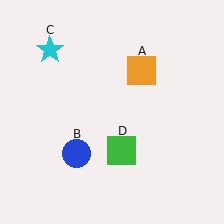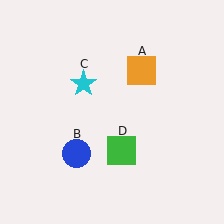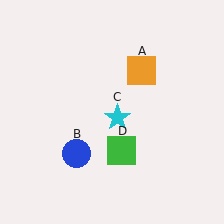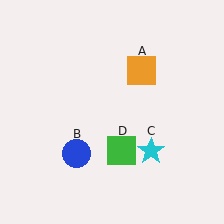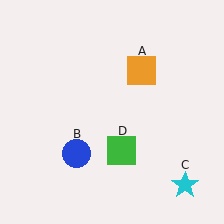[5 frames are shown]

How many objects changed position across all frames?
1 object changed position: cyan star (object C).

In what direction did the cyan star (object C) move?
The cyan star (object C) moved down and to the right.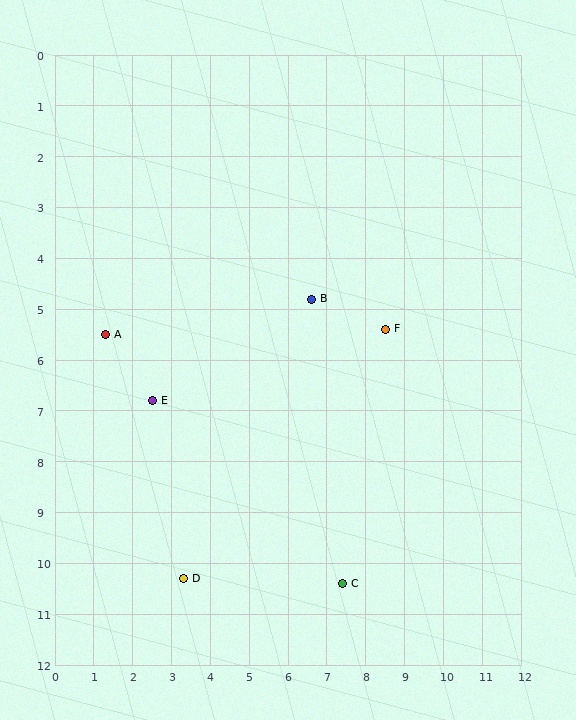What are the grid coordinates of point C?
Point C is at approximately (7.4, 10.4).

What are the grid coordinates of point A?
Point A is at approximately (1.3, 5.5).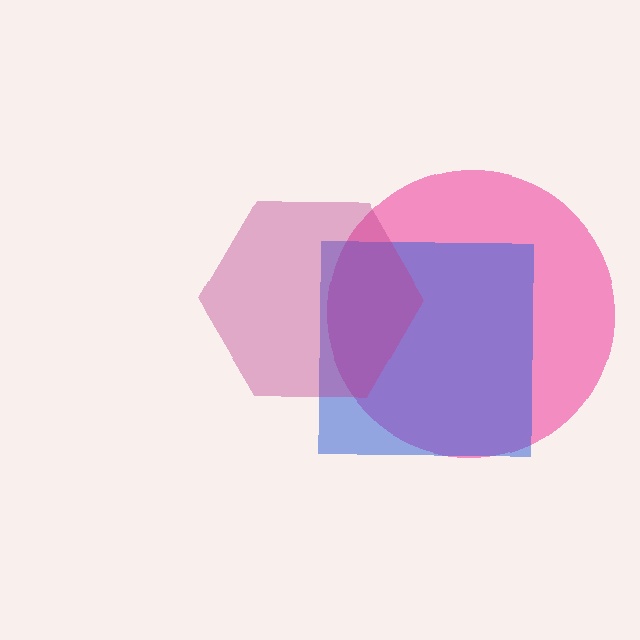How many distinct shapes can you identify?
There are 3 distinct shapes: a pink circle, a blue square, a magenta hexagon.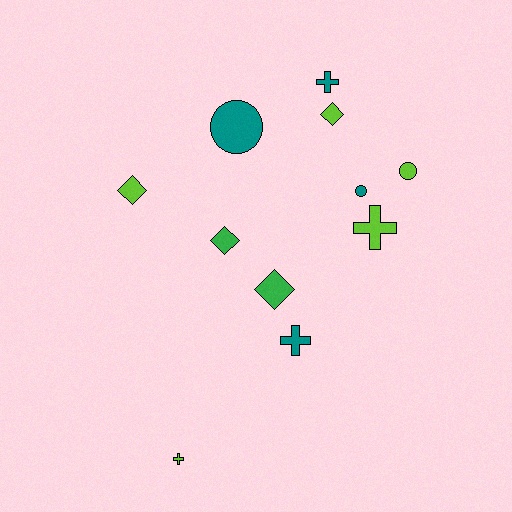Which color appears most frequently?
Lime, with 5 objects.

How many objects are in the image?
There are 11 objects.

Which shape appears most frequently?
Cross, with 4 objects.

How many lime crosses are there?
There are 2 lime crosses.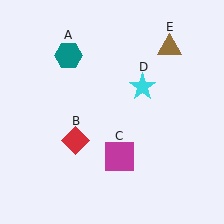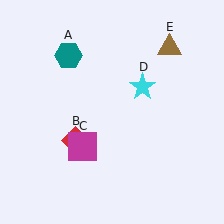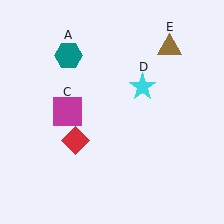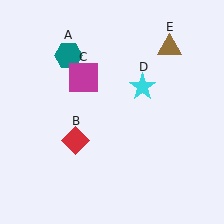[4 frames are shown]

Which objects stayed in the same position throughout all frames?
Teal hexagon (object A) and red diamond (object B) and cyan star (object D) and brown triangle (object E) remained stationary.